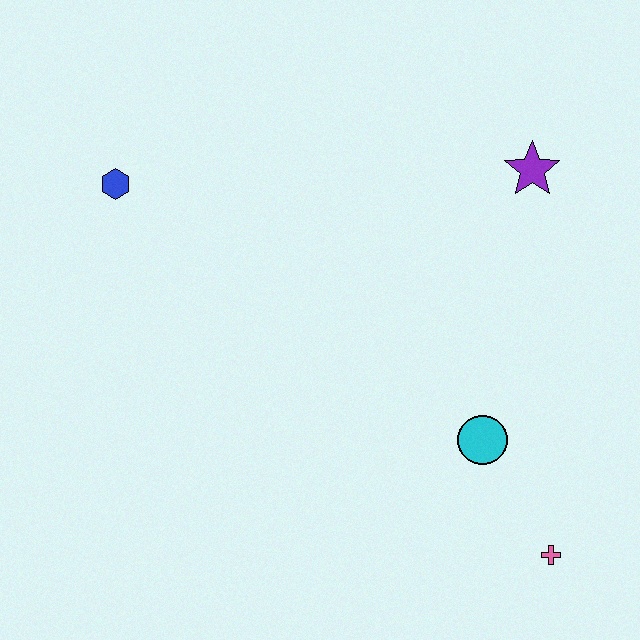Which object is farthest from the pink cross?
The blue hexagon is farthest from the pink cross.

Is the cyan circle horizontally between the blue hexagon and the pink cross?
Yes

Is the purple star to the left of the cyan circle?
No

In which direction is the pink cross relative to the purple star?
The pink cross is below the purple star.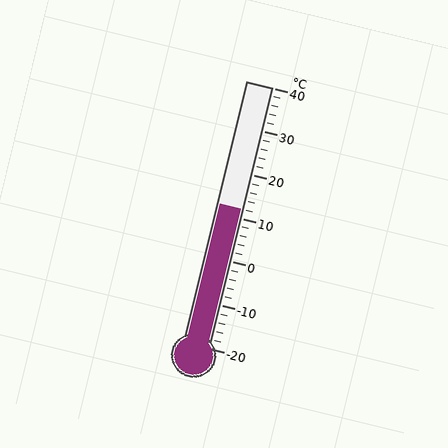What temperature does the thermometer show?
The thermometer shows approximately 12°C.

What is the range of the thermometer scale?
The thermometer scale ranges from -20°C to 40°C.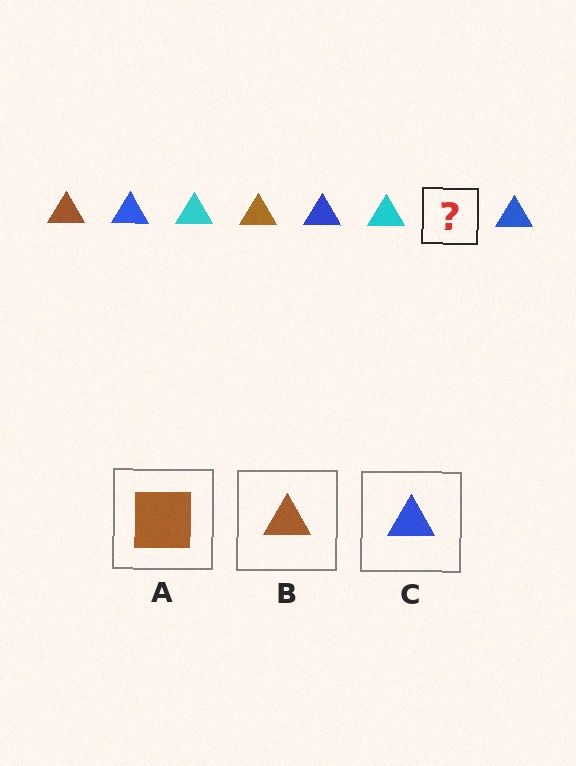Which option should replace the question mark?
Option B.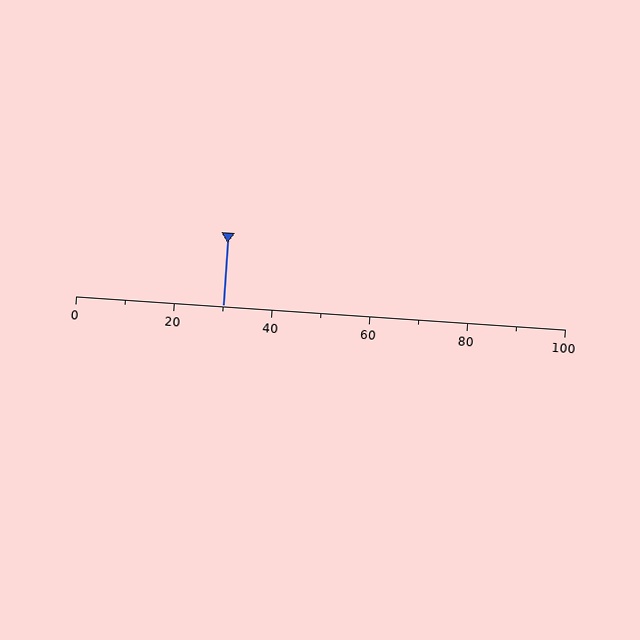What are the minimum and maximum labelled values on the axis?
The axis runs from 0 to 100.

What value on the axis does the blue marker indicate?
The marker indicates approximately 30.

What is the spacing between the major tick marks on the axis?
The major ticks are spaced 20 apart.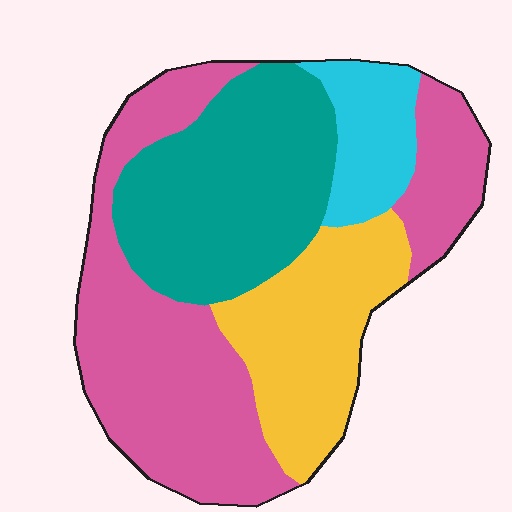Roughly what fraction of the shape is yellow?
Yellow takes up less than a quarter of the shape.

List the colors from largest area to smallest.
From largest to smallest: pink, teal, yellow, cyan.